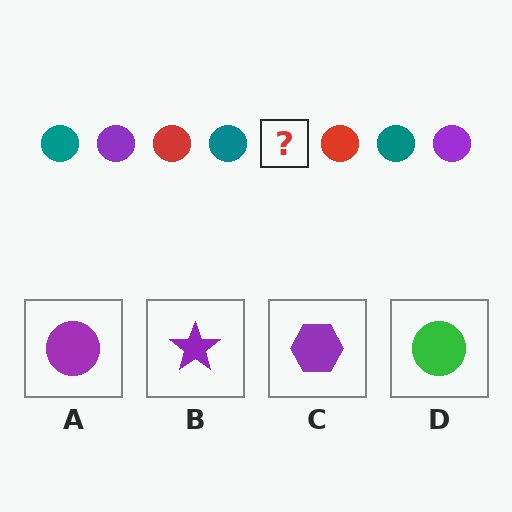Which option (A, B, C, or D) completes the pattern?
A.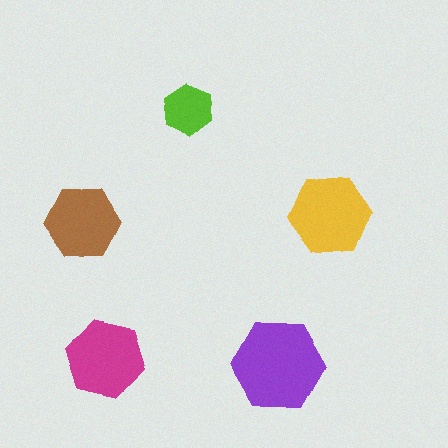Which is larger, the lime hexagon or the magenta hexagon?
The magenta one.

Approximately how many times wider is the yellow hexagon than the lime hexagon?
About 1.5 times wider.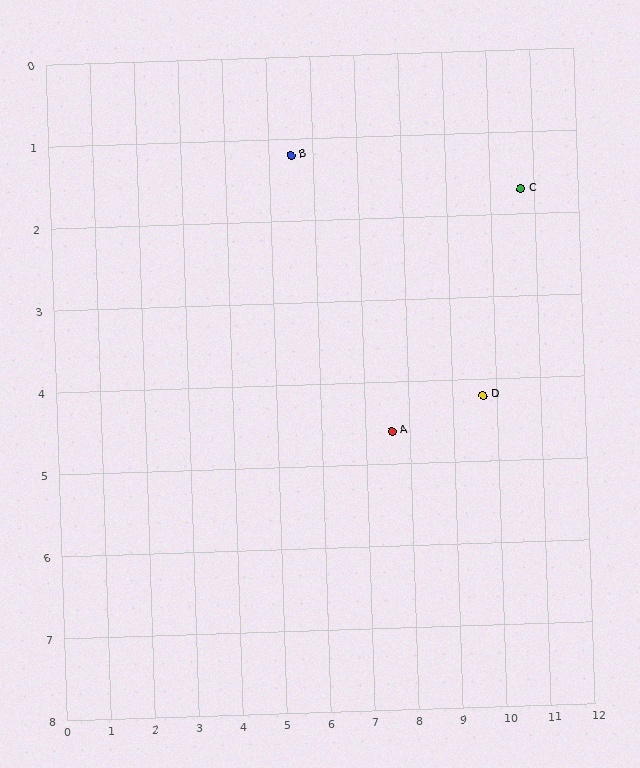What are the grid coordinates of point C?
Point C is at approximately (10.7, 1.7).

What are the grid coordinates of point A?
Point A is at approximately (7.6, 4.6).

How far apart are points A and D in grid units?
Points A and D are about 2.1 grid units apart.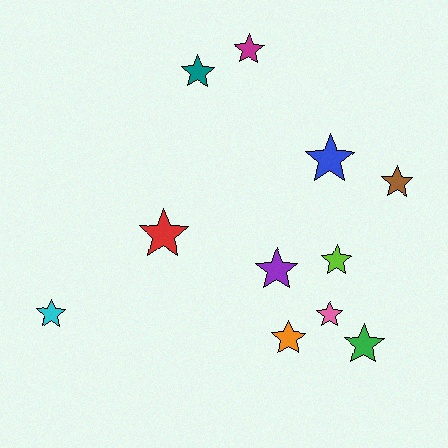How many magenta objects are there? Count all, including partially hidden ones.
There is 1 magenta object.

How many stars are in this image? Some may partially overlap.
There are 11 stars.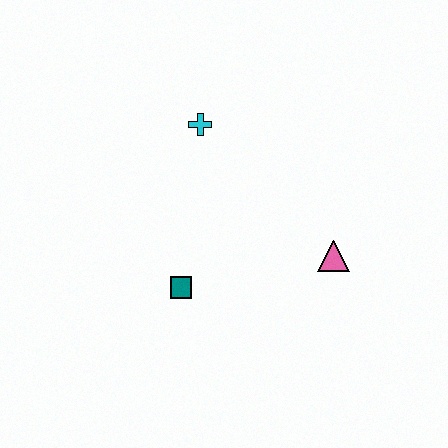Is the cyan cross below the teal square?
No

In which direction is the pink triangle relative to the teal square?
The pink triangle is to the right of the teal square.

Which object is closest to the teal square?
The pink triangle is closest to the teal square.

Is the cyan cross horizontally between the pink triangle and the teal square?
Yes